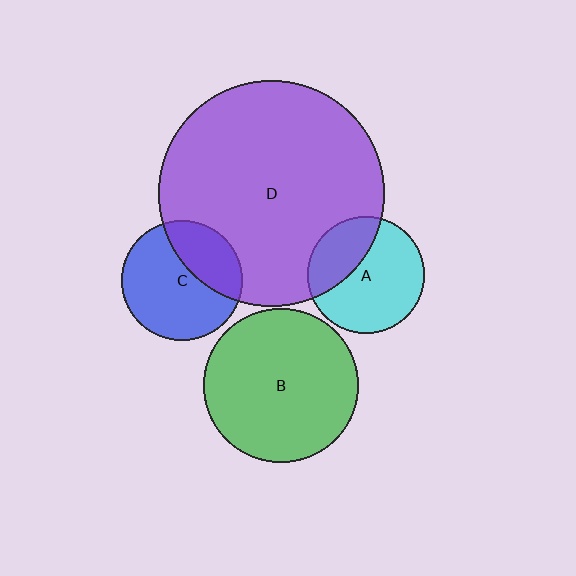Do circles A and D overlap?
Yes.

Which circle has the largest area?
Circle D (purple).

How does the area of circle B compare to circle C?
Approximately 1.6 times.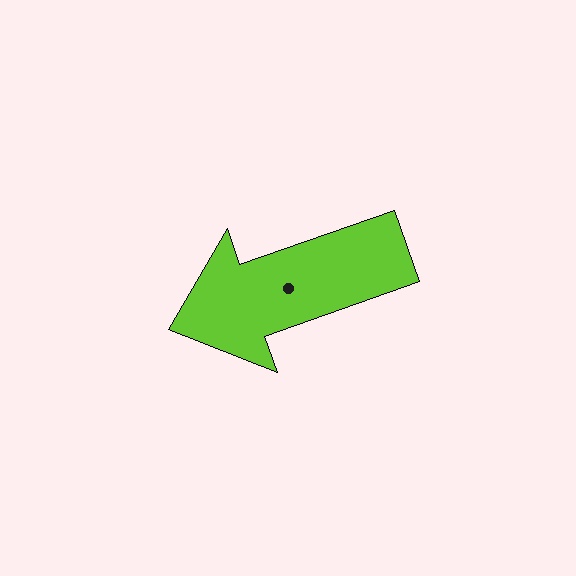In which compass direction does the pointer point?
West.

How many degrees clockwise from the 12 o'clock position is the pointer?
Approximately 251 degrees.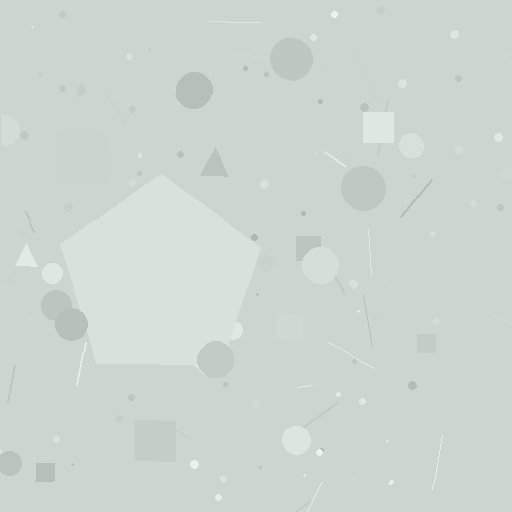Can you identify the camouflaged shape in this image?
The camouflaged shape is a pentagon.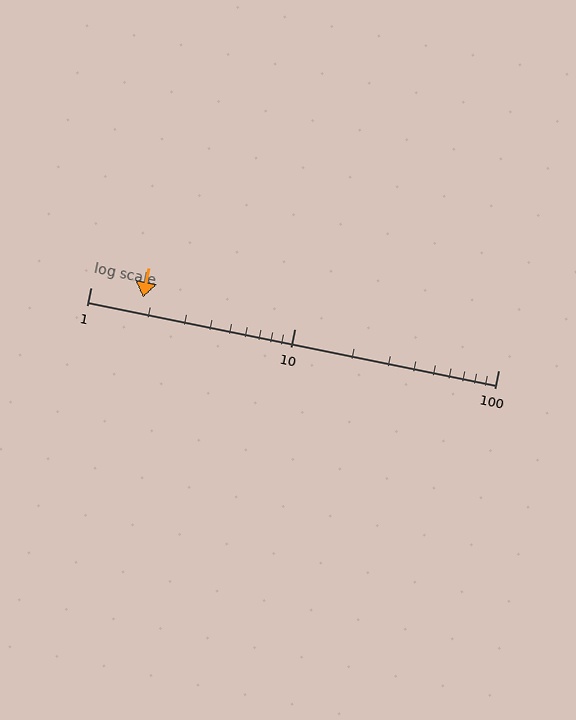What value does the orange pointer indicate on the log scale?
The pointer indicates approximately 1.8.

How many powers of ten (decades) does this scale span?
The scale spans 2 decades, from 1 to 100.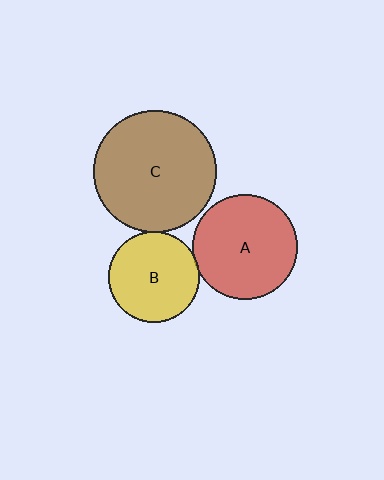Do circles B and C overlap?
Yes.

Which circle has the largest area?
Circle C (brown).